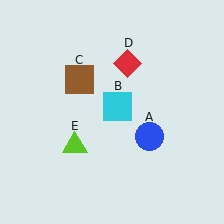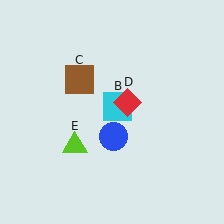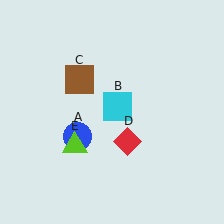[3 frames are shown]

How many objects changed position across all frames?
2 objects changed position: blue circle (object A), red diamond (object D).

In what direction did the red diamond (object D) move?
The red diamond (object D) moved down.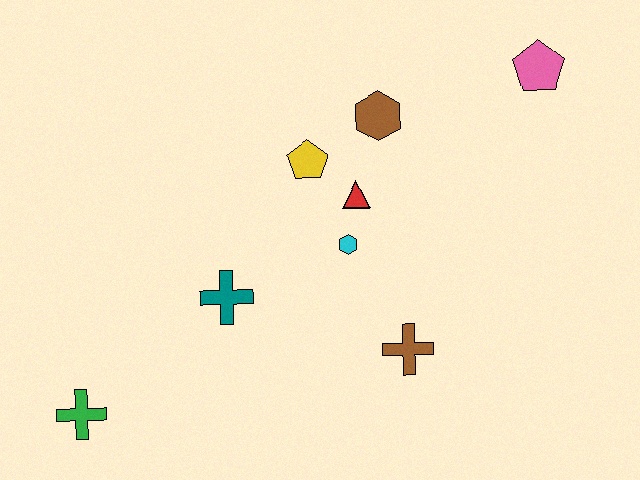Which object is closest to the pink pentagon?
The brown hexagon is closest to the pink pentagon.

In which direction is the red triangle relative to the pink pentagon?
The red triangle is to the left of the pink pentagon.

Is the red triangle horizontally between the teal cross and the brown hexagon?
Yes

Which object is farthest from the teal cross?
The pink pentagon is farthest from the teal cross.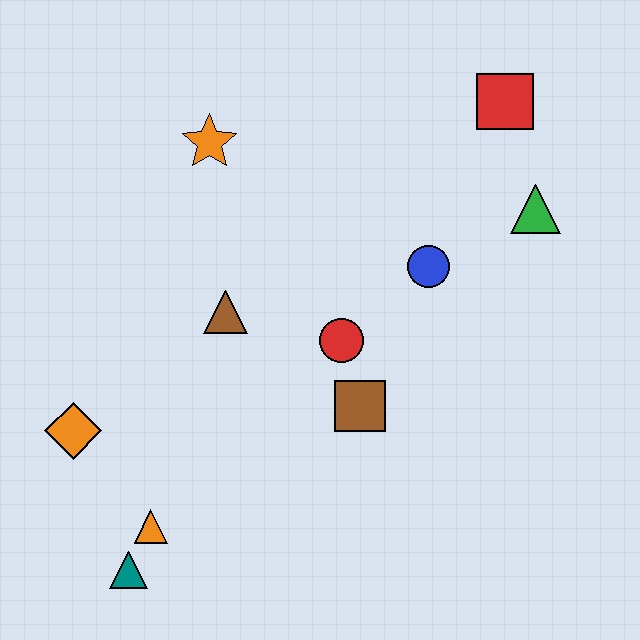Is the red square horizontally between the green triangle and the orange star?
Yes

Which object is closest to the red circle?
The brown square is closest to the red circle.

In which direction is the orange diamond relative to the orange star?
The orange diamond is below the orange star.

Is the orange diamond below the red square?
Yes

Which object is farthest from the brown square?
The red square is farthest from the brown square.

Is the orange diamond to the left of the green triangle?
Yes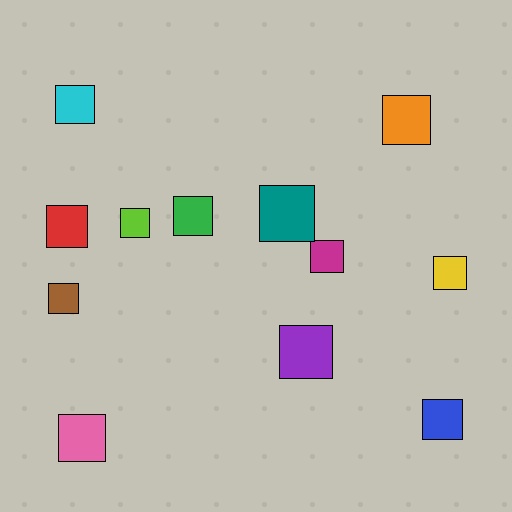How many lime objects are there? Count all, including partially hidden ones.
There is 1 lime object.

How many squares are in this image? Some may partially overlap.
There are 12 squares.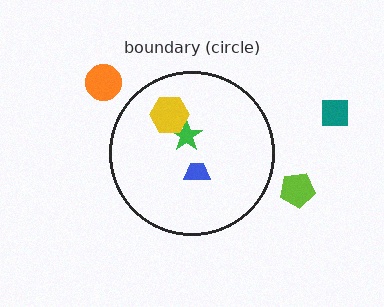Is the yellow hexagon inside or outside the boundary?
Inside.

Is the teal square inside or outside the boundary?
Outside.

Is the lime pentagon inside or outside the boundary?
Outside.